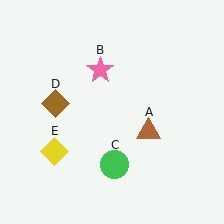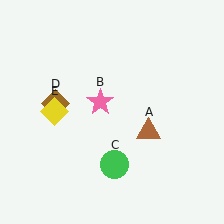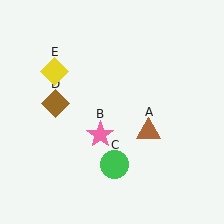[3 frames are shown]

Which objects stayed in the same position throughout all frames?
Brown triangle (object A) and green circle (object C) and brown diamond (object D) remained stationary.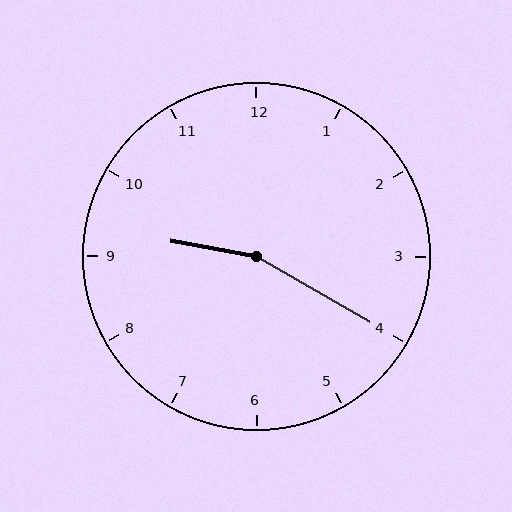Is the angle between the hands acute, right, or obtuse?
It is obtuse.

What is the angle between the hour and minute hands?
Approximately 160 degrees.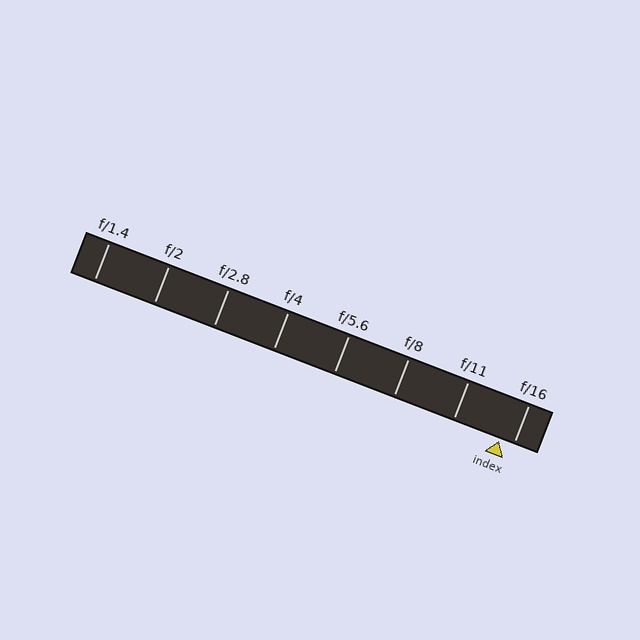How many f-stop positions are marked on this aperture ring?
There are 8 f-stop positions marked.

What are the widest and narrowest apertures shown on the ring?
The widest aperture shown is f/1.4 and the narrowest is f/16.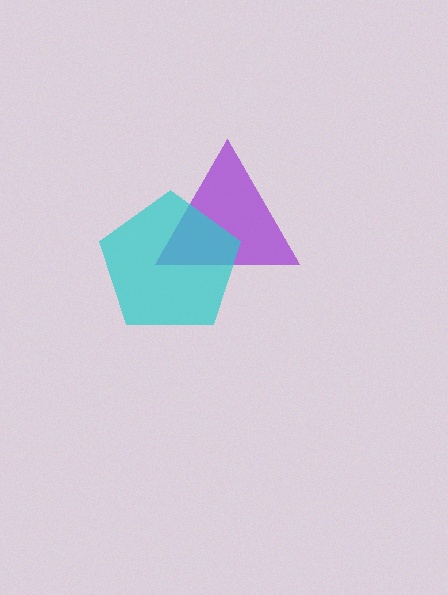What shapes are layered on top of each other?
The layered shapes are: a purple triangle, a cyan pentagon.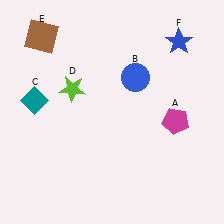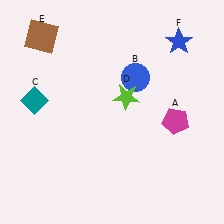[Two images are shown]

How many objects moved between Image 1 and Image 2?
1 object moved between the two images.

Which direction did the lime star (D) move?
The lime star (D) moved right.